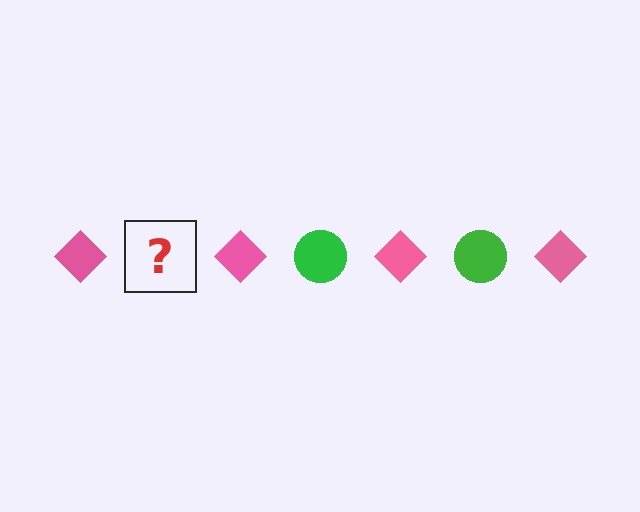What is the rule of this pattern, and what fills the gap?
The rule is that the pattern alternates between pink diamond and green circle. The gap should be filled with a green circle.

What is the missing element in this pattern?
The missing element is a green circle.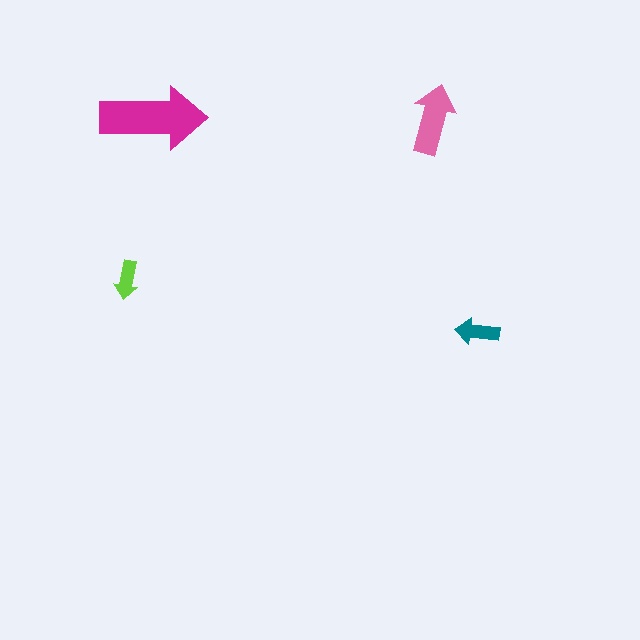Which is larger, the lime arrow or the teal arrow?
The teal one.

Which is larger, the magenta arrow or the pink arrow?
The magenta one.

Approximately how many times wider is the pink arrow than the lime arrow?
About 2 times wider.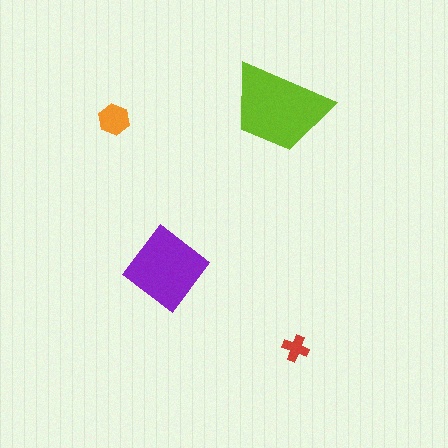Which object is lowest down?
The red cross is bottommost.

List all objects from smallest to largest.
The red cross, the orange hexagon, the purple diamond, the lime trapezoid.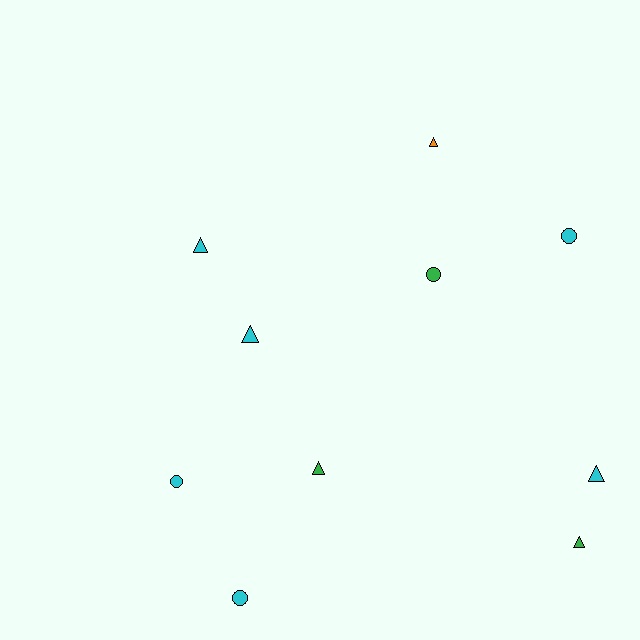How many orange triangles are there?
There is 1 orange triangle.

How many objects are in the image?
There are 10 objects.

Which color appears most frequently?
Cyan, with 6 objects.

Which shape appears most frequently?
Triangle, with 6 objects.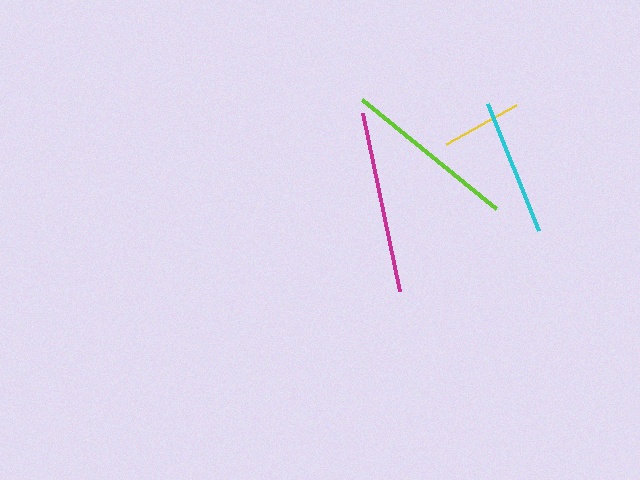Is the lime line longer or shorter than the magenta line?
The magenta line is longer than the lime line.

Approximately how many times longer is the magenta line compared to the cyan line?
The magenta line is approximately 1.3 times the length of the cyan line.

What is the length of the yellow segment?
The yellow segment is approximately 81 pixels long.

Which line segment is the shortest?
The yellow line is the shortest at approximately 81 pixels.